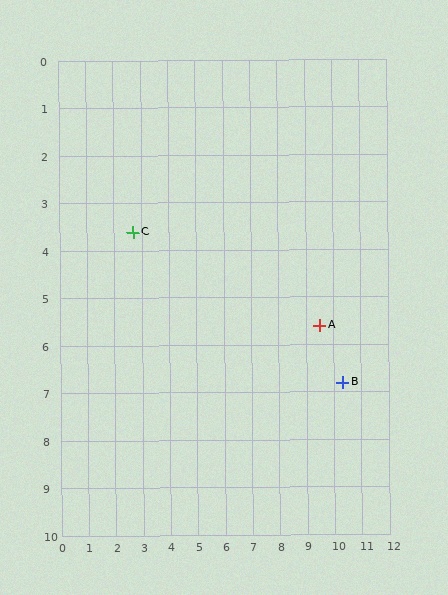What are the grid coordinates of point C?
Point C is at approximately (2.7, 3.6).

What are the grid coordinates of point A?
Point A is at approximately (9.5, 5.6).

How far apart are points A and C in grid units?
Points A and C are about 7.1 grid units apart.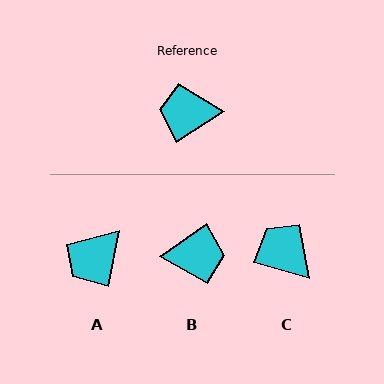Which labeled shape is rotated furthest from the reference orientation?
B, about 177 degrees away.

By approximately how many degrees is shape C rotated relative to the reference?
Approximately 48 degrees clockwise.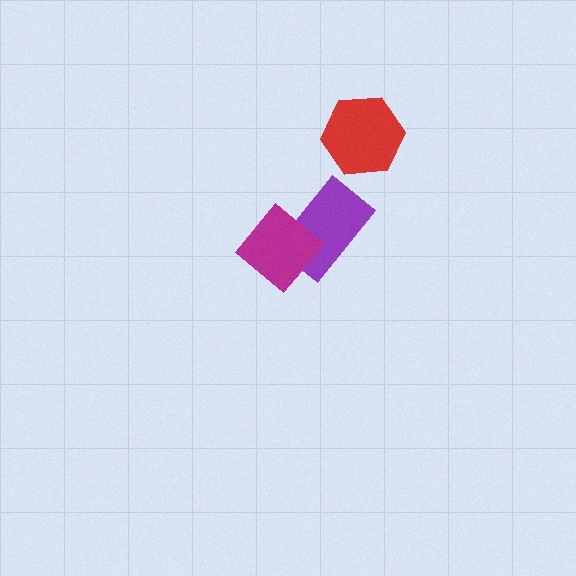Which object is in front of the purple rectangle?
The magenta diamond is in front of the purple rectangle.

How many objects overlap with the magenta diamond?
1 object overlaps with the magenta diamond.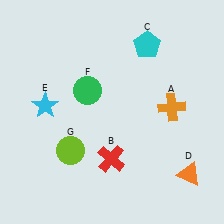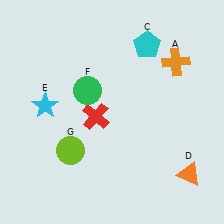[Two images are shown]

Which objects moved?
The objects that moved are: the orange cross (A), the red cross (B).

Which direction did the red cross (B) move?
The red cross (B) moved up.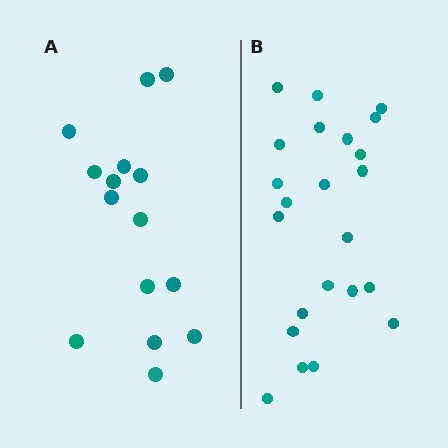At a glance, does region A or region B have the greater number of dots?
Region B (the right region) has more dots.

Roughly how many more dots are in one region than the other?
Region B has roughly 8 or so more dots than region A.